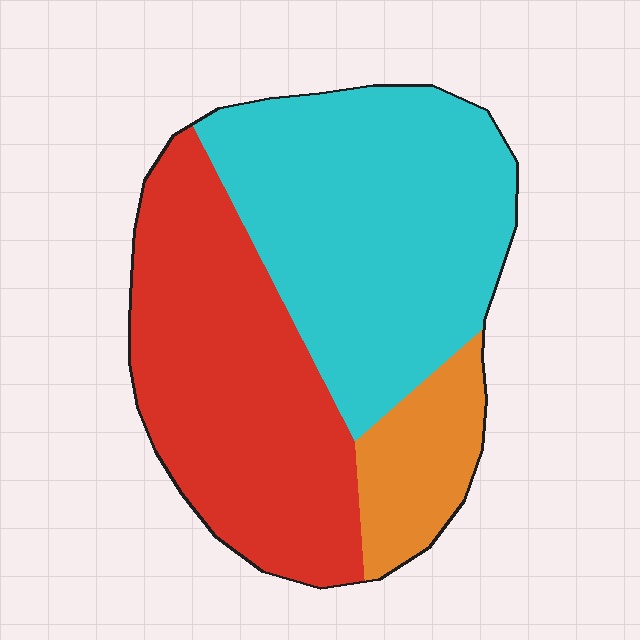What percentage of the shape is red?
Red takes up about two fifths (2/5) of the shape.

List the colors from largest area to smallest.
From largest to smallest: cyan, red, orange.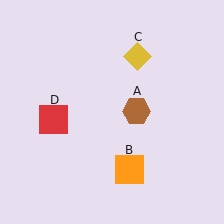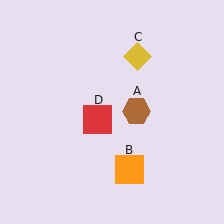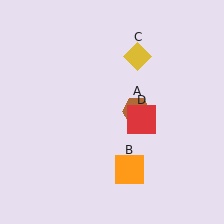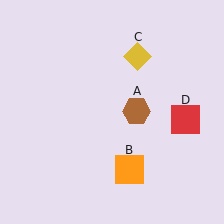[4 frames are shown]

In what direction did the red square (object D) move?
The red square (object D) moved right.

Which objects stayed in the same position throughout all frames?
Brown hexagon (object A) and orange square (object B) and yellow diamond (object C) remained stationary.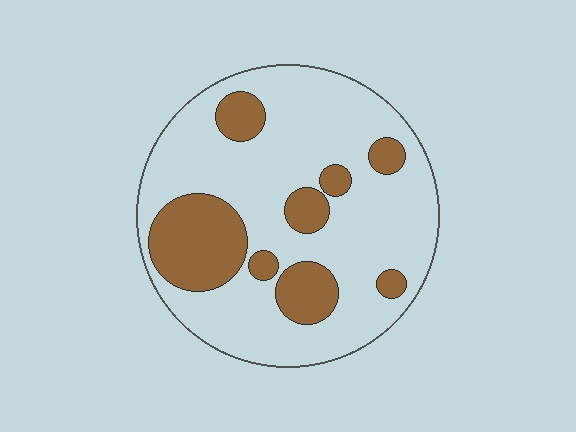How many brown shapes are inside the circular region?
8.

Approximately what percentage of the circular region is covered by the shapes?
Approximately 25%.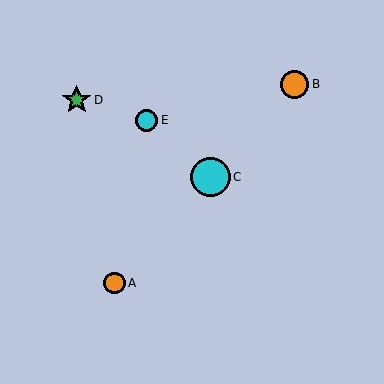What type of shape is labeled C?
Shape C is a cyan circle.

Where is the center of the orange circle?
The center of the orange circle is at (295, 84).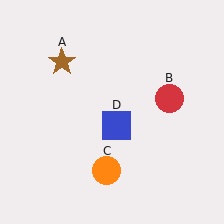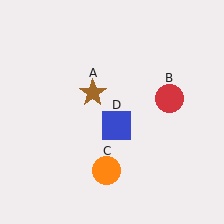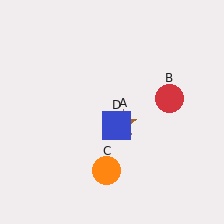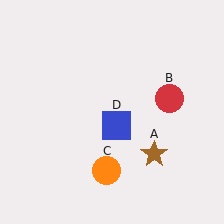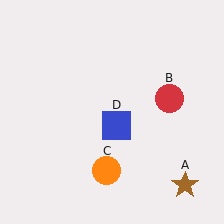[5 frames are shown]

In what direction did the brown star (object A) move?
The brown star (object A) moved down and to the right.